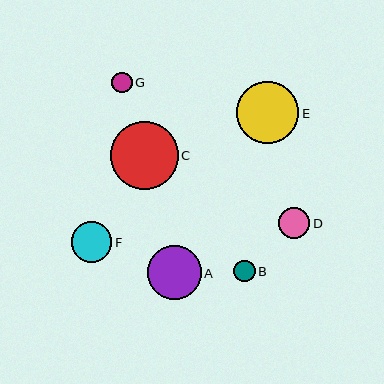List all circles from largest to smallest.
From largest to smallest: C, E, A, F, D, B, G.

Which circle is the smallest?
Circle G is the smallest with a size of approximately 21 pixels.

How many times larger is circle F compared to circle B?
Circle F is approximately 1.8 times the size of circle B.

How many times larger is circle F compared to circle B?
Circle F is approximately 1.8 times the size of circle B.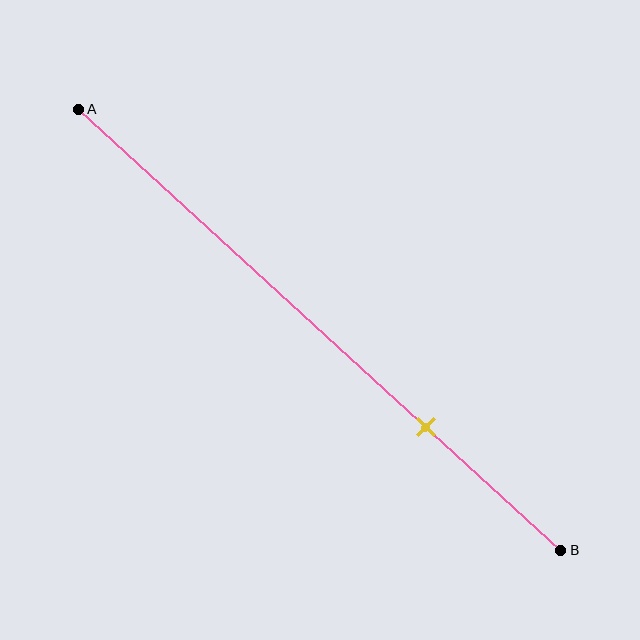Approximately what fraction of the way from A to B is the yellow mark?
The yellow mark is approximately 70% of the way from A to B.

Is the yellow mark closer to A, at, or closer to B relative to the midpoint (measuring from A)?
The yellow mark is closer to point B than the midpoint of segment AB.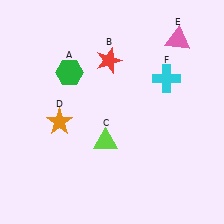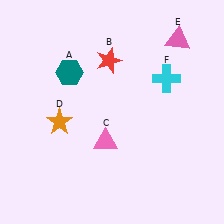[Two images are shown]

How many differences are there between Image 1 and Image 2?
There are 2 differences between the two images.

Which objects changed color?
A changed from green to teal. C changed from lime to pink.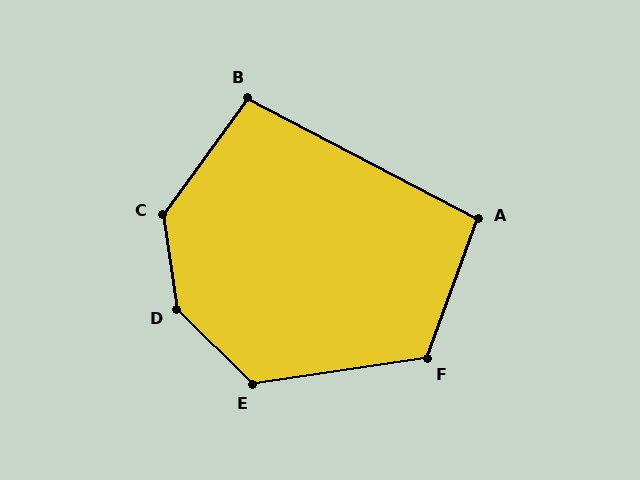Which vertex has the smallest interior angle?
A, at approximately 98 degrees.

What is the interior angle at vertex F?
Approximately 119 degrees (obtuse).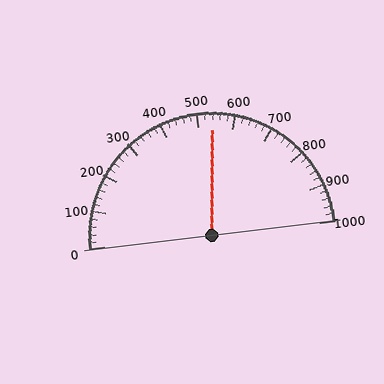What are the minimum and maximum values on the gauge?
The gauge ranges from 0 to 1000.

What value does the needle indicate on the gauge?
The needle indicates approximately 540.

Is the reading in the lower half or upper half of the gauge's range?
The reading is in the upper half of the range (0 to 1000).